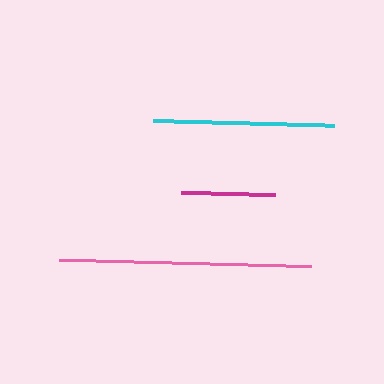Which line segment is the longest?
The pink line is the longest at approximately 252 pixels.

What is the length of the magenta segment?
The magenta segment is approximately 93 pixels long.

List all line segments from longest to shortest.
From longest to shortest: pink, cyan, magenta.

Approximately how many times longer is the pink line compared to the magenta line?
The pink line is approximately 2.7 times the length of the magenta line.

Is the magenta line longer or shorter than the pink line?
The pink line is longer than the magenta line.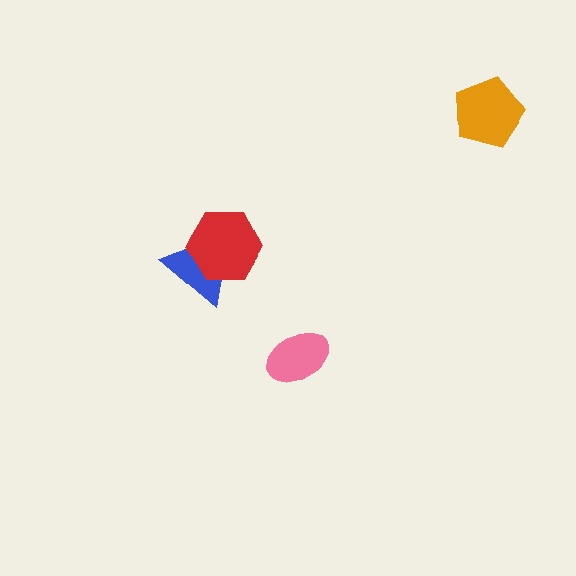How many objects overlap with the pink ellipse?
0 objects overlap with the pink ellipse.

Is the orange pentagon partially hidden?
No, no other shape covers it.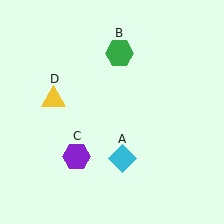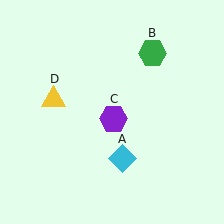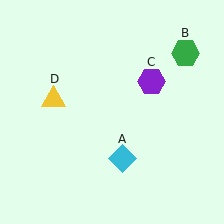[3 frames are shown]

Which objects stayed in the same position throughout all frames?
Cyan diamond (object A) and yellow triangle (object D) remained stationary.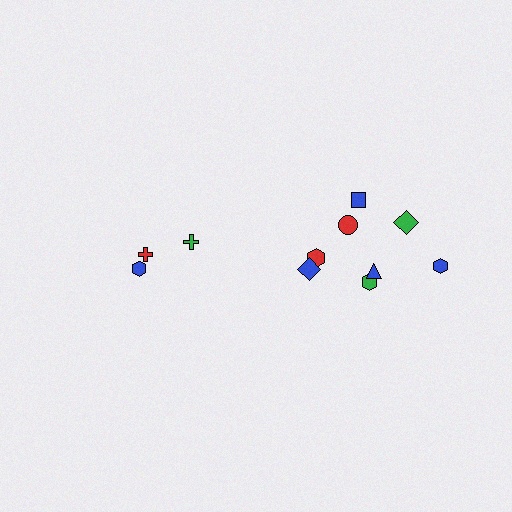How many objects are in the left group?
There are 3 objects.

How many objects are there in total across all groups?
There are 11 objects.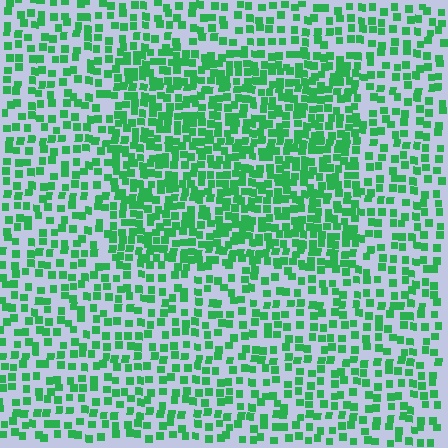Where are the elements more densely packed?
The elements are more densely packed inside the rectangle boundary.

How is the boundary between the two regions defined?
The boundary is defined by a change in element density (approximately 1.8x ratio). All elements are the same color, size, and shape.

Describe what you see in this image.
The image contains small green elements arranged at two different densities. A rectangle-shaped region is visible where the elements are more densely packed than the surrounding area.